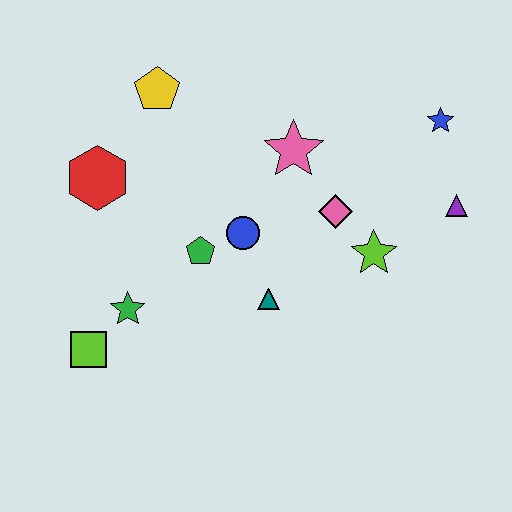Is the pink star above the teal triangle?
Yes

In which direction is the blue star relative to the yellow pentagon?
The blue star is to the right of the yellow pentagon.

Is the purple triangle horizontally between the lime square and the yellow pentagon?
No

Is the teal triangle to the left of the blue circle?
No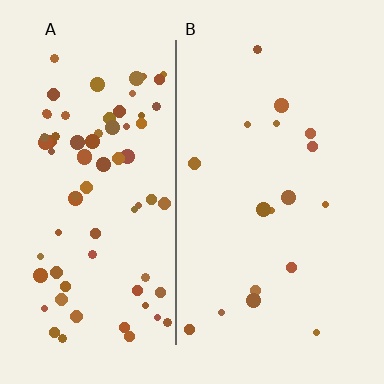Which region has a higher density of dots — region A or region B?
A (the left).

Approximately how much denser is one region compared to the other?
Approximately 4.3× — region A over region B.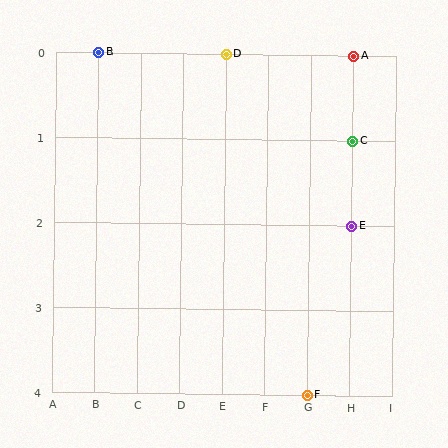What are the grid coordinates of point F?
Point F is at grid coordinates (G, 4).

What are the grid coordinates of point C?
Point C is at grid coordinates (H, 1).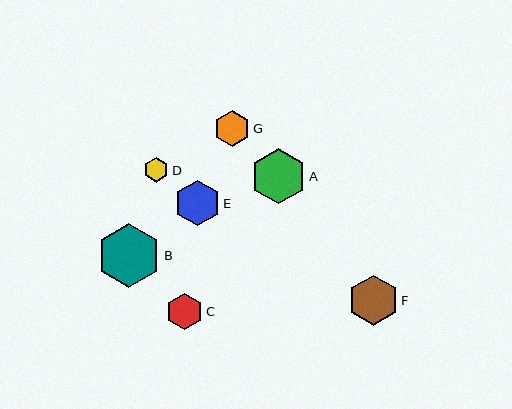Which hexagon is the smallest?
Hexagon D is the smallest with a size of approximately 25 pixels.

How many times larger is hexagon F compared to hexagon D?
Hexagon F is approximately 2.0 times the size of hexagon D.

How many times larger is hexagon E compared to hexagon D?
Hexagon E is approximately 1.8 times the size of hexagon D.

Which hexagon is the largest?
Hexagon B is the largest with a size of approximately 64 pixels.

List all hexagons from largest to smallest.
From largest to smallest: B, A, F, E, C, G, D.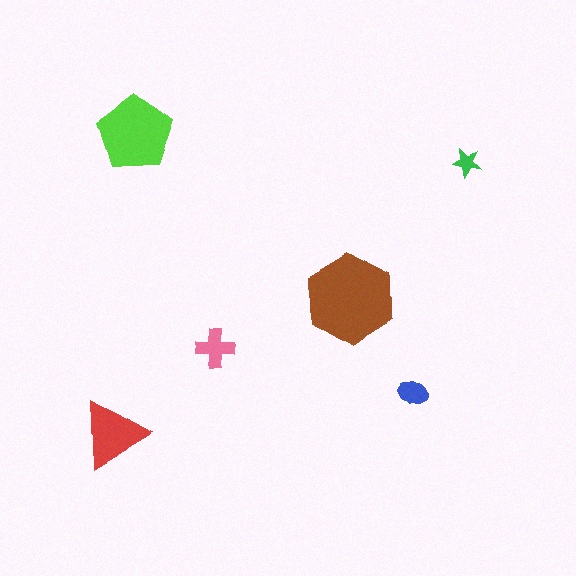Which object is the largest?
The brown hexagon.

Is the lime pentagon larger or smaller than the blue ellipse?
Larger.